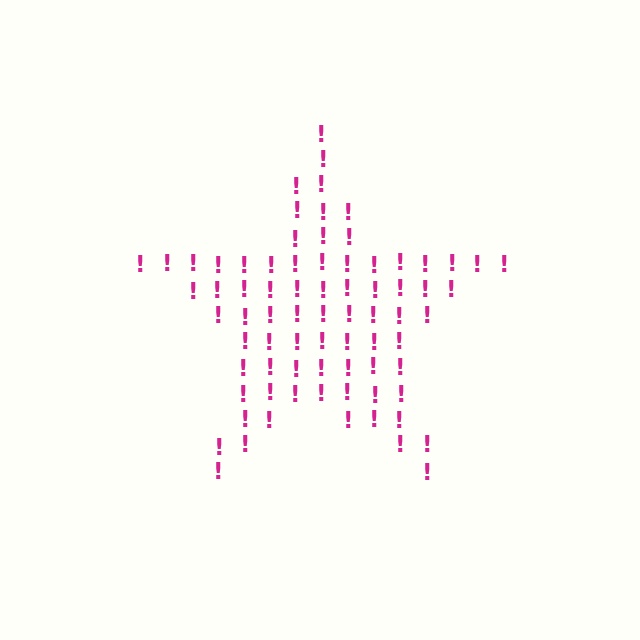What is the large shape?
The large shape is a star.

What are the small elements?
The small elements are exclamation marks.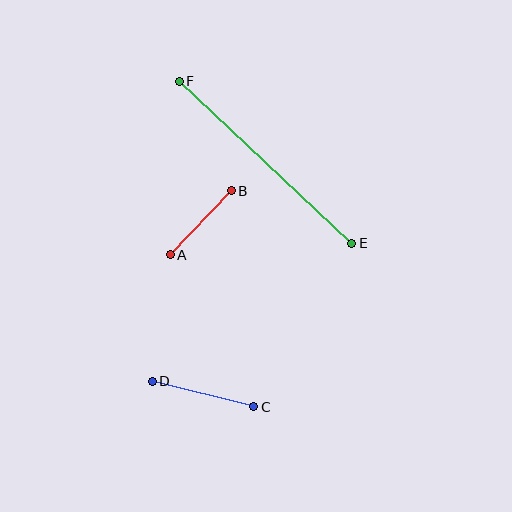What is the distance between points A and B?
The distance is approximately 89 pixels.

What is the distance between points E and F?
The distance is approximately 237 pixels.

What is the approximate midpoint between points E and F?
The midpoint is at approximately (266, 162) pixels.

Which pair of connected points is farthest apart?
Points E and F are farthest apart.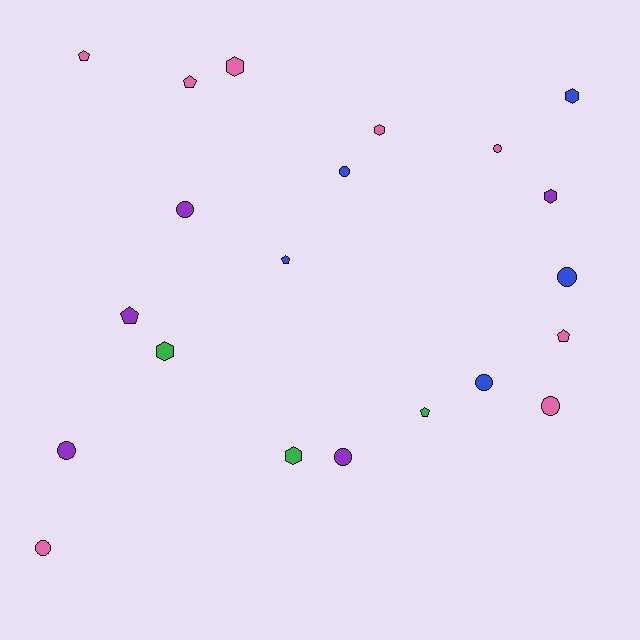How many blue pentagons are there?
There is 1 blue pentagon.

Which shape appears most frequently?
Circle, with 9 objects.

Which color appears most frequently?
Pink, with 8 objects.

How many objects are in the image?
There are 21 objects.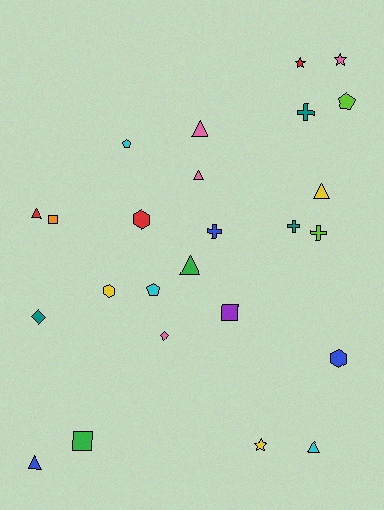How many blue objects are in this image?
There are 3 blue objects.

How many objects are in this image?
There are 25 objects.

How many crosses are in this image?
There are 4 crosses.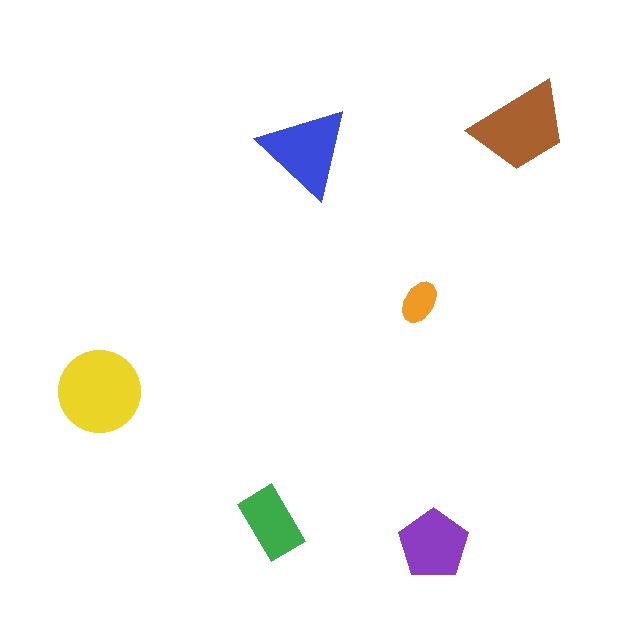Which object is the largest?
The yellow circle.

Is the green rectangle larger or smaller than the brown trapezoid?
Smaller.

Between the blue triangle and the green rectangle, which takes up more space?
The blue triangle.